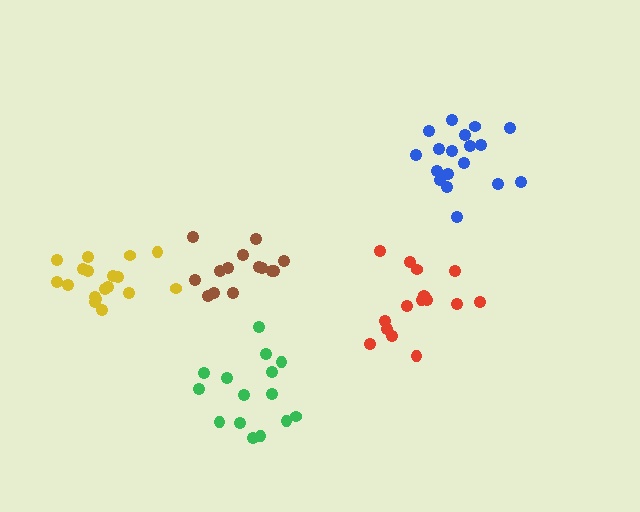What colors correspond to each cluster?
The clusters are colored: blue, yellow, red, brown, green.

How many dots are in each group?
Group 1: 18 dots, Group 2: 18 dots, Group 3: 15 dots, Group 4: 14 dots, Group 5: 15 dots (80 total).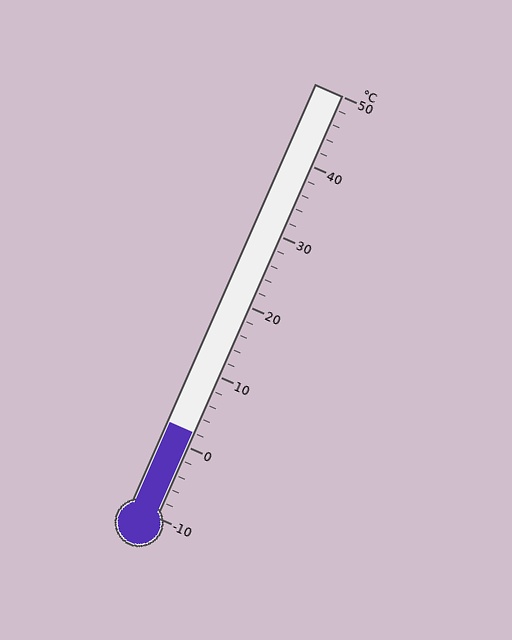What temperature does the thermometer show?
The thermometer shows approximately 2°C.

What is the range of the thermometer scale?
The thermometer scale ranges from -10°C to 50°C.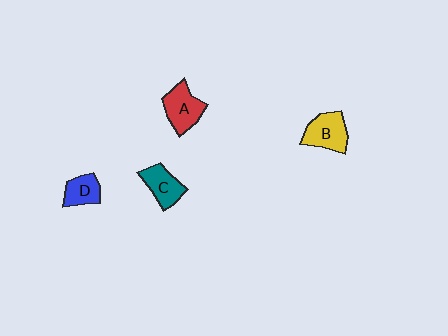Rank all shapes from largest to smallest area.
From largest to smallest: A (red), B (yellow), C (teal), D (blue).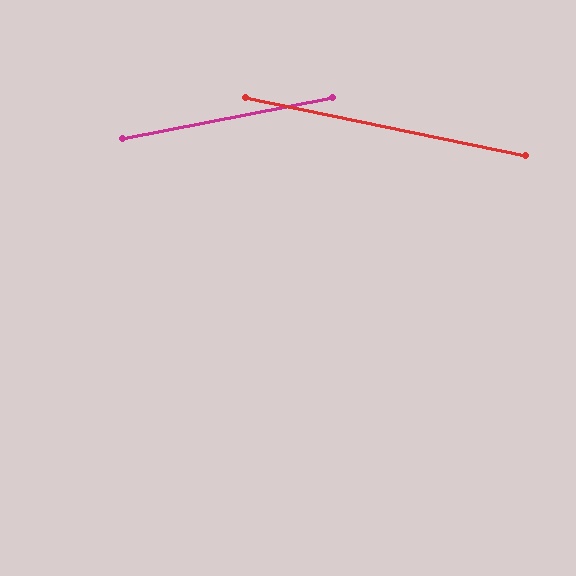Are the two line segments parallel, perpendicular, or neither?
Neither parallel nor perpendicular — they differ by about 23°.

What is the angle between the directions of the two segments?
Approximately 23 degrees.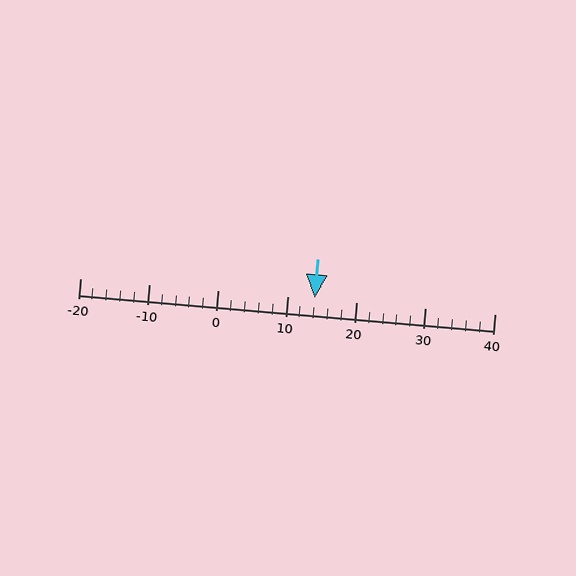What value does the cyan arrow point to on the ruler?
The cyan arrow points to approximately 14.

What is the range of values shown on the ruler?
The ruler shows values from -20 to 40.